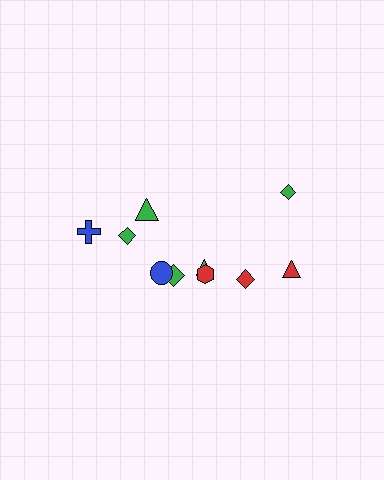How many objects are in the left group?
There are 6 objects.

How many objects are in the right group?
There are 4 objects.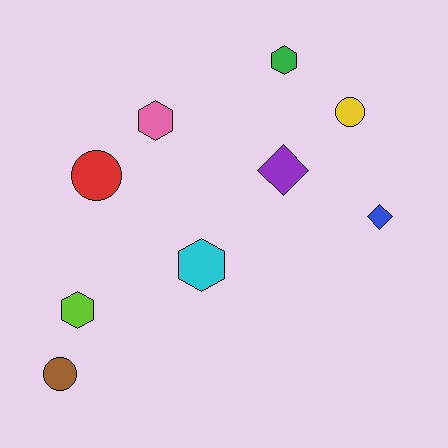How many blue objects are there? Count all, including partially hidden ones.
There is 1 blue object.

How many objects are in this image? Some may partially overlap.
There are 9 objects.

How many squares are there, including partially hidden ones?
There are no squares.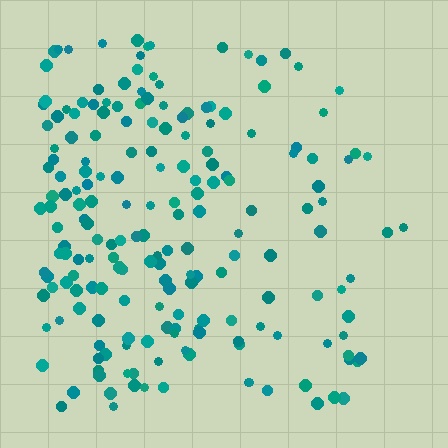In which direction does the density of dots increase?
From right to left, with the left side densest.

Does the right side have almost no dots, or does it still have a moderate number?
Still a moderate number, just noticeably fewer than the left.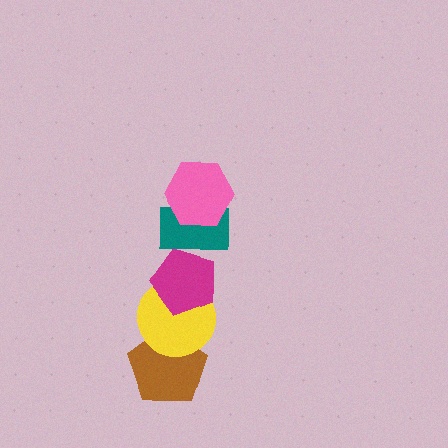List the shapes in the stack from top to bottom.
From top to bottom: the pink hexagon, the teal rectangle, the magenta pentagon, the yellow circle, the brown pentagon.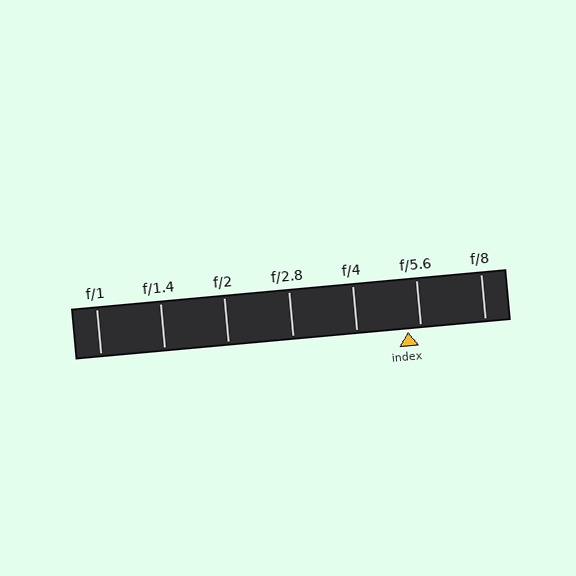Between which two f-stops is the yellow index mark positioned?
The index mark is between f/4 and f/5.6.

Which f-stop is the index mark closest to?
The index mark is closest to f/5.6.